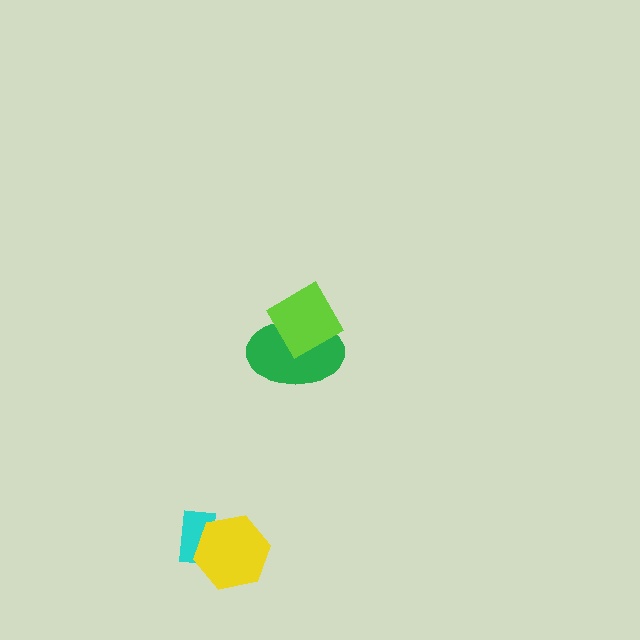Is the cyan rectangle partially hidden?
Yes, it is partially covered by another shape.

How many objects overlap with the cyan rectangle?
1 object overlaps with the cyan rectangle.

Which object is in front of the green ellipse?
The lime diamond is in front of the green ellipse.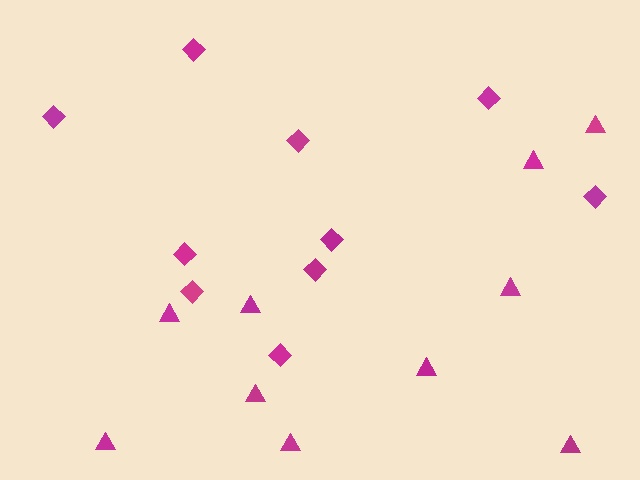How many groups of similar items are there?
There are 2 groups: one group of triangles (10) and one group of diamonds (10).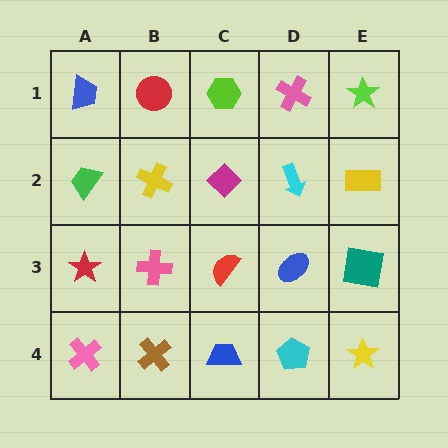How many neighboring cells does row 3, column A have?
3.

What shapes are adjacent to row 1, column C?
A magenta diamond (row 2, column C), a red circle (row 1, column B), a pink cross (row 1, column D).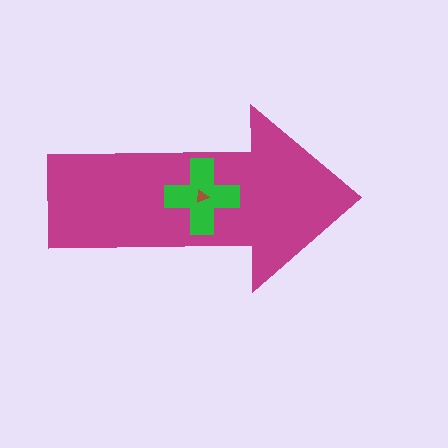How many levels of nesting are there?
3.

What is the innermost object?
The brown triangle.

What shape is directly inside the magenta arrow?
The green cross.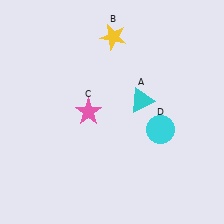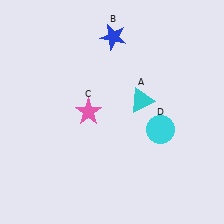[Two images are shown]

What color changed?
The star (B) changed from yellow in Image 1 to blue in Image 2.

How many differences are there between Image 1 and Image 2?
There is 1 difference between the two images.